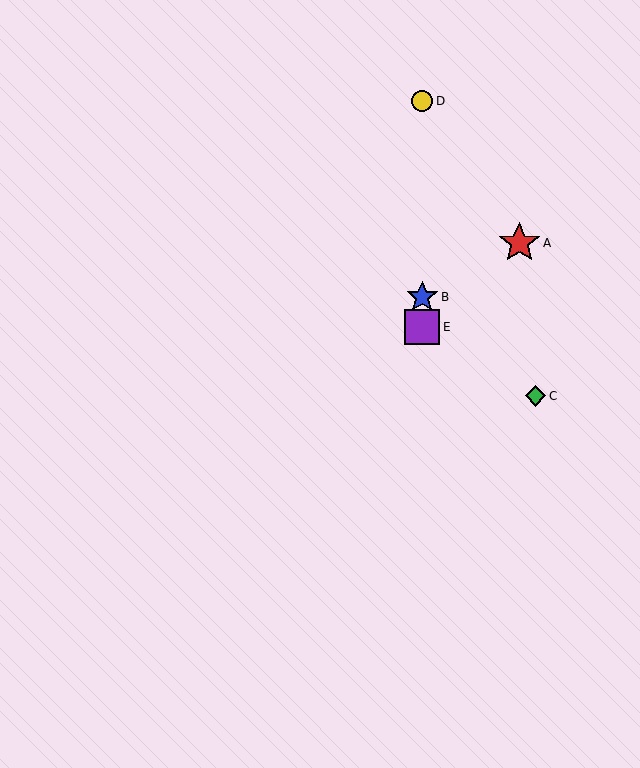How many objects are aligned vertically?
3 objects (B, D, E) are aligned vertically.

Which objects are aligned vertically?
Objects B, D, E are aligned vertically.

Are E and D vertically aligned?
Yes, both are at x≈422.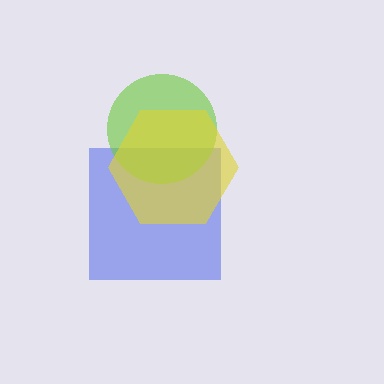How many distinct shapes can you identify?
There are 3 distinct shapes: a blue square, a lime circle, a yellow hexagon.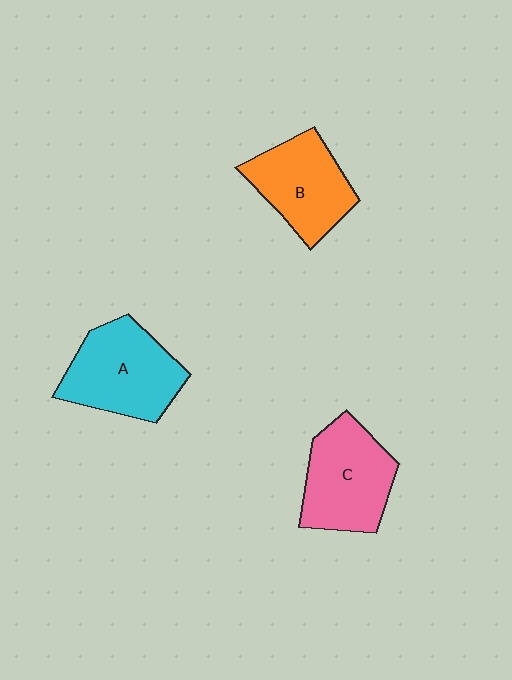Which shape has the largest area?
Shape A (cyan).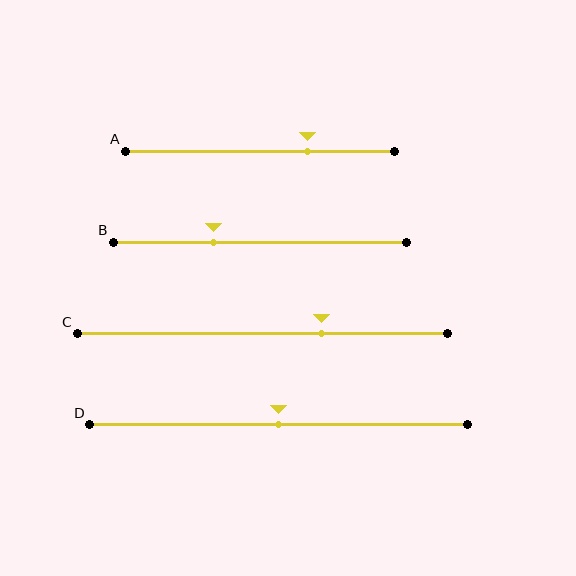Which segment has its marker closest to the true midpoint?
Segment D has its marker closest to the true midpoint.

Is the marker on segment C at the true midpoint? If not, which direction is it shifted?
No, the marker on segment C is shifted to the right by about 16% of the segment length.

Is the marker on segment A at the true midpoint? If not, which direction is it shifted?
No, the marker on segment A is shifted to the right by about 18% of the segment length.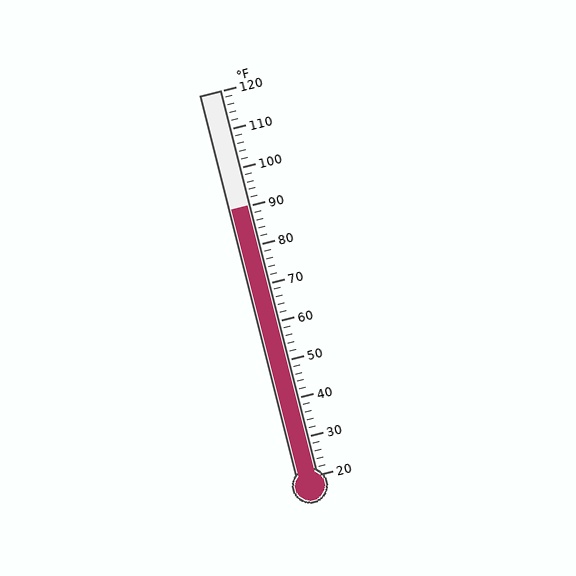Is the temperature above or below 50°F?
The temperature is above 50°F.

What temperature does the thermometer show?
The thermometer shows approximately 90°F.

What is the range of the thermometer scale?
The thermometer scale ranges from 20°F to 120°F.